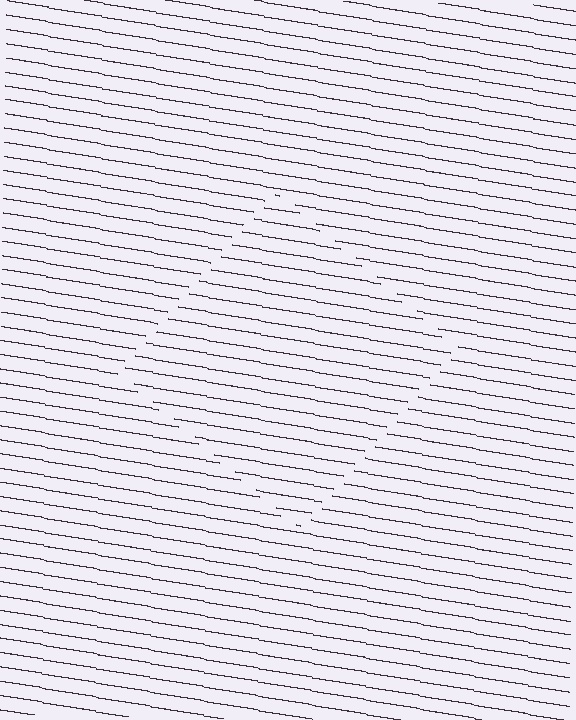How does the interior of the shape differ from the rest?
The interior of the shape contains the same grating, shifted by half a period — the contour is defined by the phase discontinuity where line-ends from the inner and outer gratings abut.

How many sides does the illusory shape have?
4 sides — the line-ends trace a square.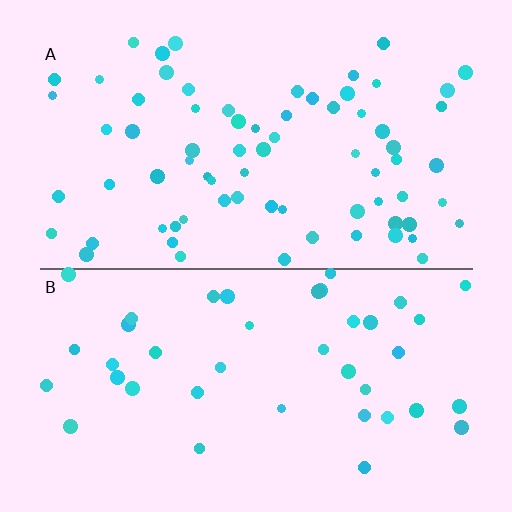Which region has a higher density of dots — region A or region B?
A (the top).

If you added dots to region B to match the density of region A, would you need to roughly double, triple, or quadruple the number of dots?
Approximately double.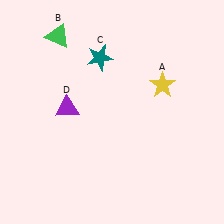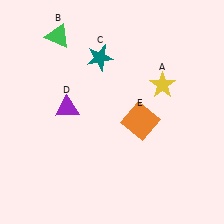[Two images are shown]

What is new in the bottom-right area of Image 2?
An orange square (E) was added in the bottom-right area of Image 2.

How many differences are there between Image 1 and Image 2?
There is 1 difference between the two images.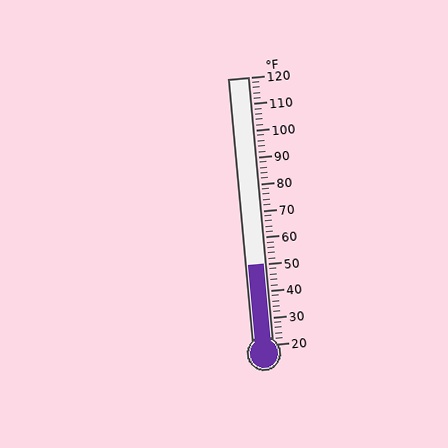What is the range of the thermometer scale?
The thermometer scale ranges from 20°F to 120°F.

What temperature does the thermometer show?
The thermometer shows approximately 50°F.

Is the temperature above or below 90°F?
The temperature is below 90°F.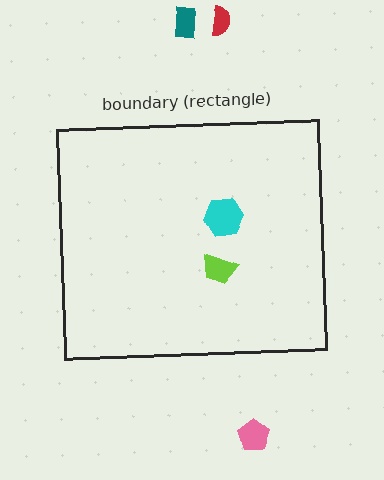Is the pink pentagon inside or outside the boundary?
Outside.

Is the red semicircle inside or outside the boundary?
Outside.